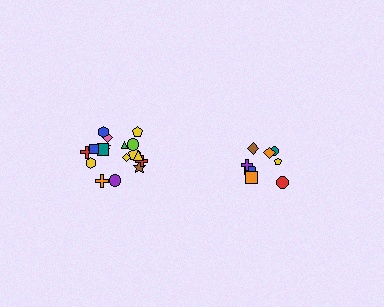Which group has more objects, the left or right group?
The left group.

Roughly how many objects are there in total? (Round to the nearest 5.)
Roughly 25 objects in total.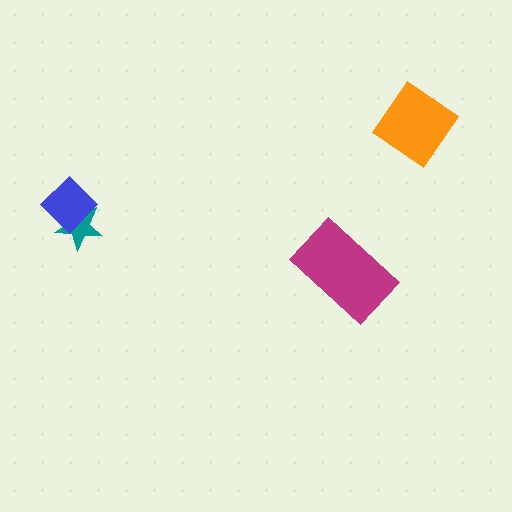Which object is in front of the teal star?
The blue diamond is in front of the teal star.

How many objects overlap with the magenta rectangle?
0 objects overlap with the magenta rectangle.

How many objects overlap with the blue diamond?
1 object overlaps with the blue diamond.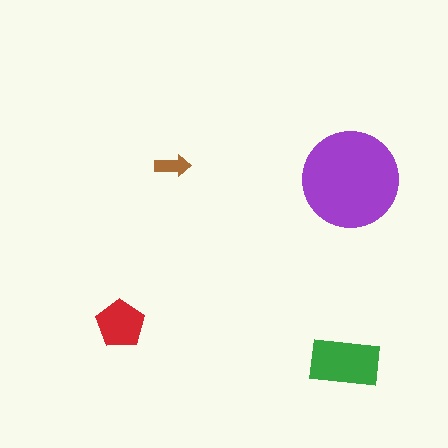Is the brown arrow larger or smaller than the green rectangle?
Smaller.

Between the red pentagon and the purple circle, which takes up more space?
The purple circle.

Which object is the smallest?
The brown arrow.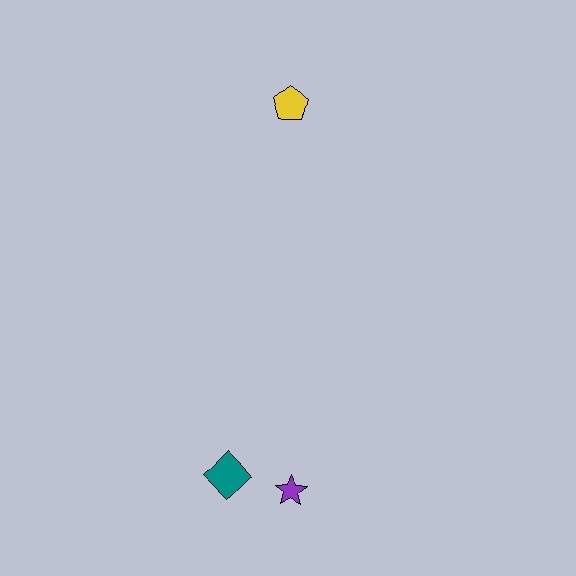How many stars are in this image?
There is 1 star.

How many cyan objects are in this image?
There are no cyan objects.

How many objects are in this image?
There are 3 objects.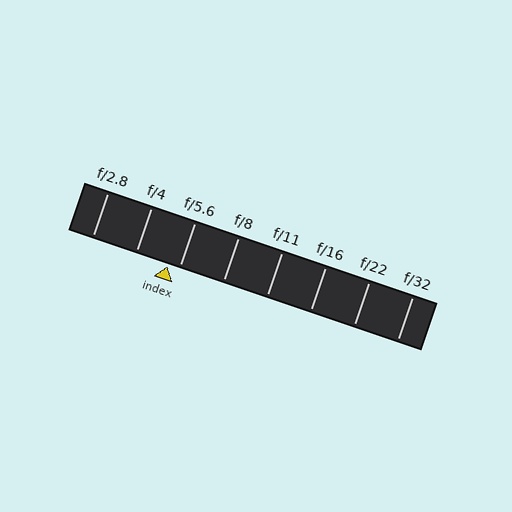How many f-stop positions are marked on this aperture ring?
There are 8 f-stop positions marked.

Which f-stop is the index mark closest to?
The index mark is closest to f/5.6.